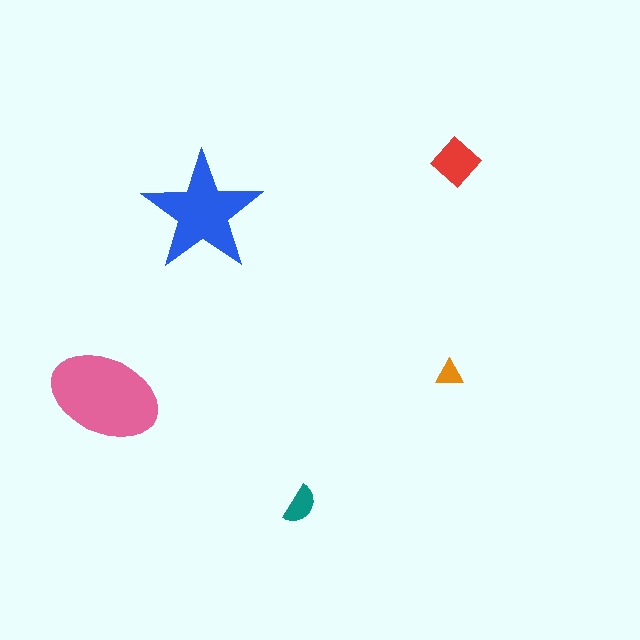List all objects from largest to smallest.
The pink ellipse, the blue star, the red diamond, the teal semicircle, the orange triangle.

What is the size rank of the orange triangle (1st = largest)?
5th.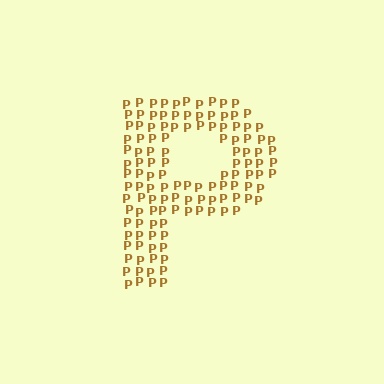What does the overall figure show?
The overall figure shows the letter P.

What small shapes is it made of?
It is made of small letter P's.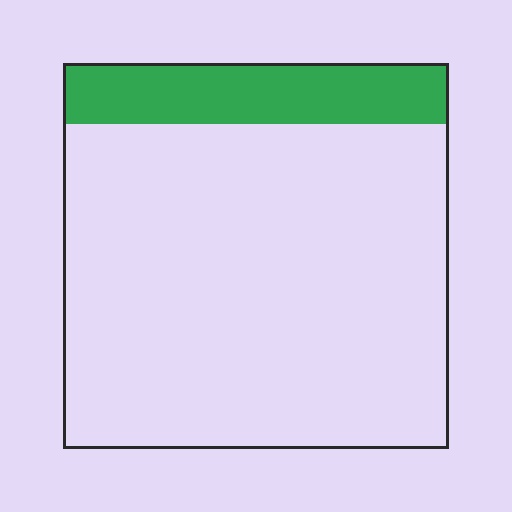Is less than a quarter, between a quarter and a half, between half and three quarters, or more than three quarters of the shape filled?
Less than a quarter.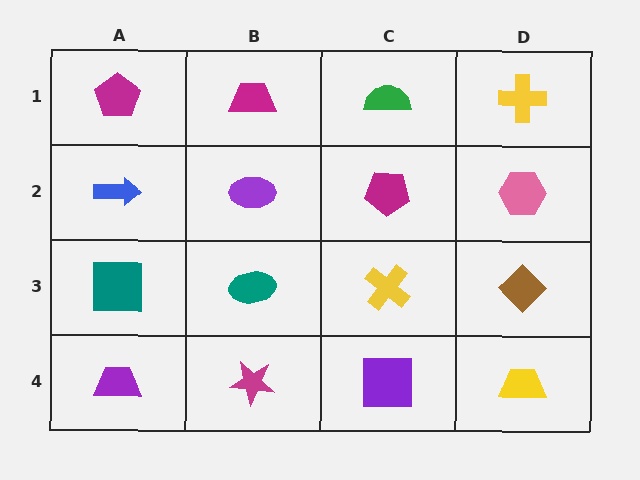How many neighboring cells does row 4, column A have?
2.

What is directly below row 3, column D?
A yellow trapezoid.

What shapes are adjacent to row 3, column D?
A pink hexagon (row 2, column D), a yellow trapezoid (row 4, column D), a yellow cross (row 3, column C).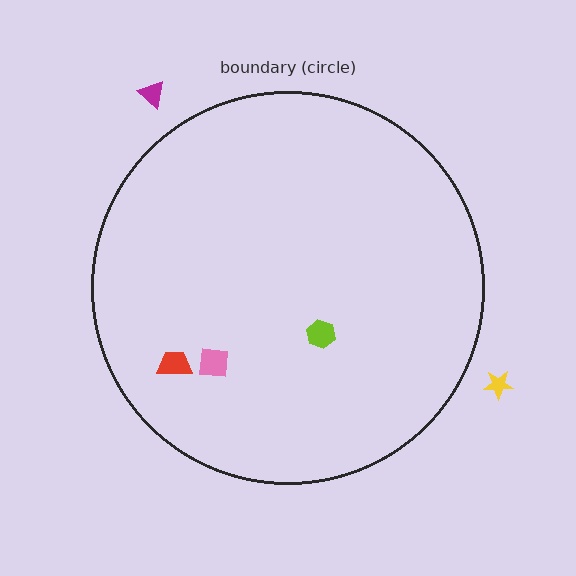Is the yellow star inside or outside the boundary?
Outside.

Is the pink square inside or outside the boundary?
Inside.